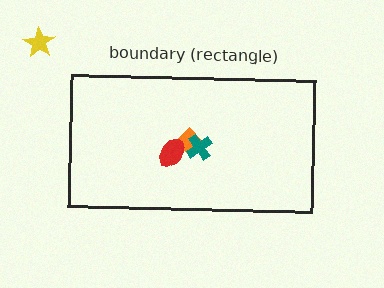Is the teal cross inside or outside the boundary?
Inside.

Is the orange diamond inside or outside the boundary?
Inside.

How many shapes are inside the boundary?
3 inside, 1 outside.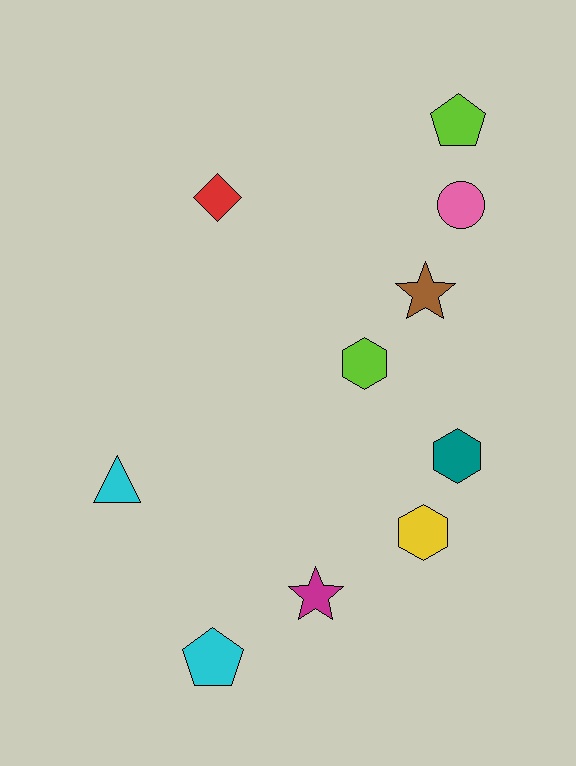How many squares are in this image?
There are no squares.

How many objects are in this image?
There are 10 objects.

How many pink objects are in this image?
There is 1 pink object.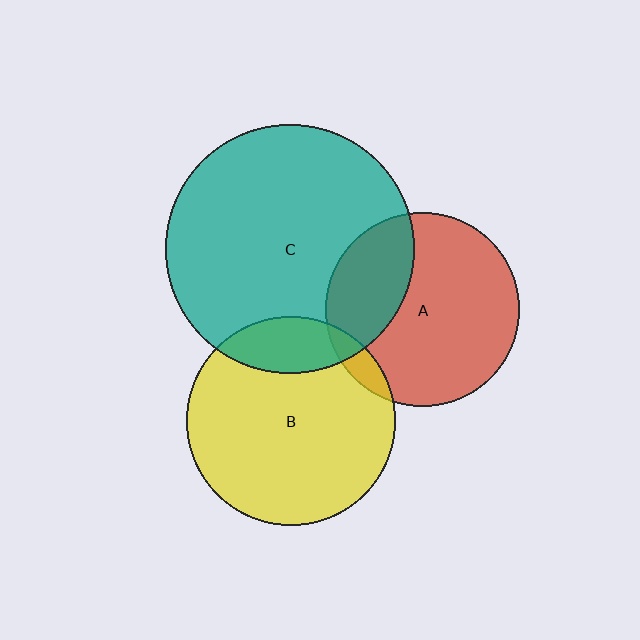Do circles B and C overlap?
Yes.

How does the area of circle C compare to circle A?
Approximately 1.7 times.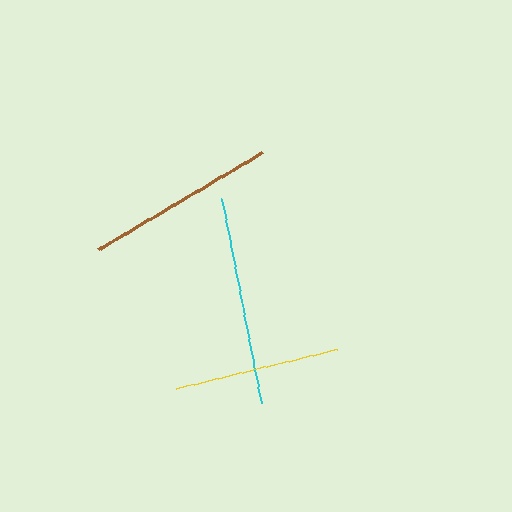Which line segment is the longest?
The cyan line is the longest at approximately 208 pixels.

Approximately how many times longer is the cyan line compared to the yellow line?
The cyan line is approximately 1.3 times the length of the yellow line.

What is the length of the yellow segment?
The yellow segment is approximately 166 pixels long.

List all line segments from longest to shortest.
From longest to shortest: cyan, brown, yellow.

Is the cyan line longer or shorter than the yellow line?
The cyan line is longer than the yellow line.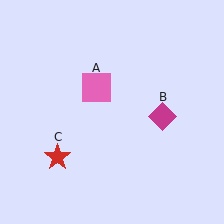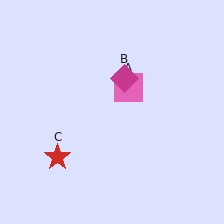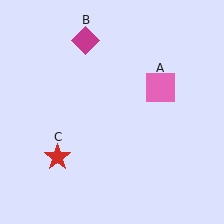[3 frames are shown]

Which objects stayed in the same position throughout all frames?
Red star (object C) remained stationary.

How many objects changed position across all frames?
2 objects changed position: pink square (object A), magenta diamond (object B).